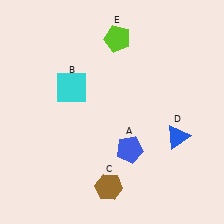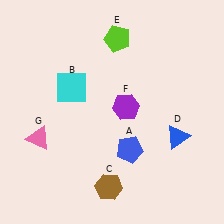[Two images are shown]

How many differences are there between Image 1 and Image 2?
There are 2 differences between the two images.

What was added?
A purple hexagon (F), a pink triangle (G) were added in Image 2.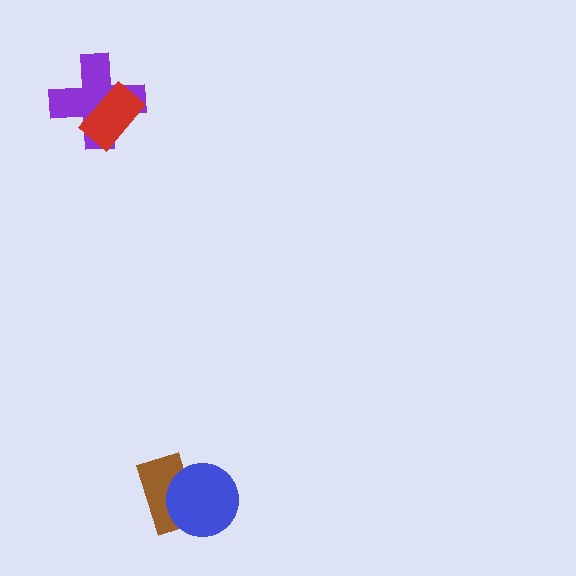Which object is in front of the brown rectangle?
The blue circle is in front of the brown rectangle.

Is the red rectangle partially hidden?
No, no other shape covers it.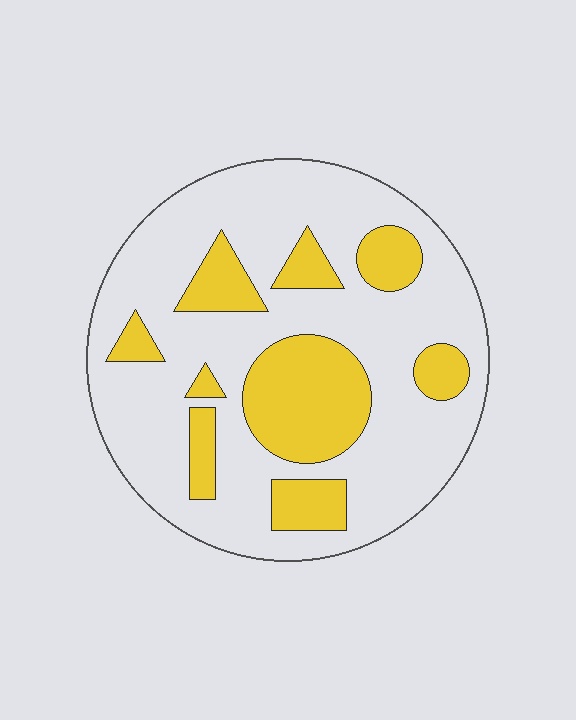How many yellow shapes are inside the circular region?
9.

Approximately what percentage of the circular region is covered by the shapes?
Approximately 25%.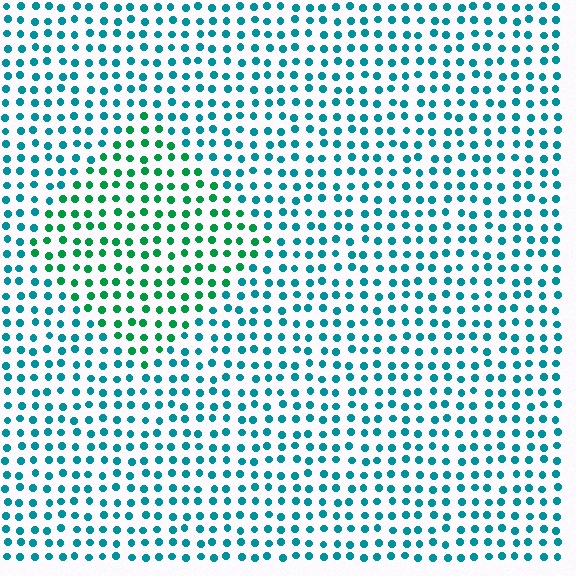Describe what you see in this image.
The image is filled with small teal elements in a uniform arrangement. A diamond-shaped region is visible where the elements are tinted to a slightly different hue, forming a subtle color boundary.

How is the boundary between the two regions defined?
The boundary is defined purely by a slight shift in hue (about 38 degrees). Spacing, size, and orientation are identical on both sides.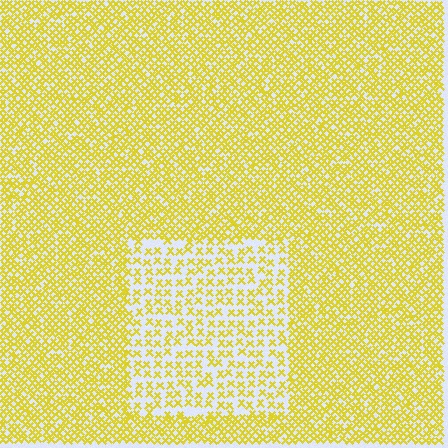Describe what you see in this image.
The image contains small yellow elements arranged at two different densities. A rectangle-shaped region is visible where the elements are less densely packed than the surrounding area.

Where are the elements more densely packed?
The elements are more densely packed outside the rectangle boundary.